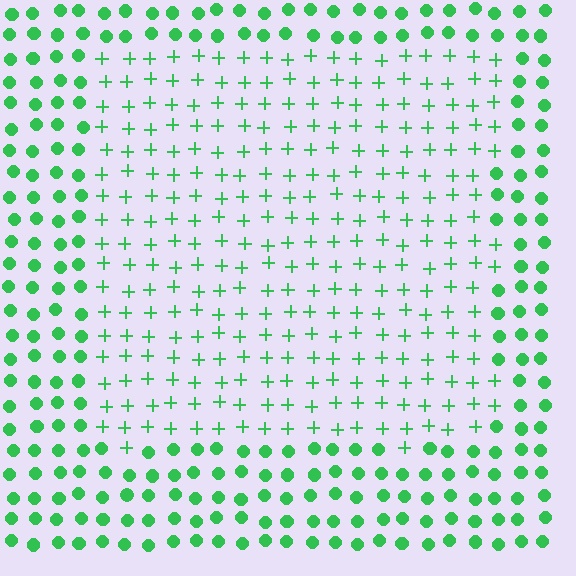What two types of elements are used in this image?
The image uses plus signs inside the rectangle region and circles outside it.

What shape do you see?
I see a rectangle.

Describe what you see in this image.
The image is filled with small green elements arranged in a uniform grid. A rectangle-shaped region contains plus signs, while the surrounding area contains circles. The boundary is defined purely by the change in element shape.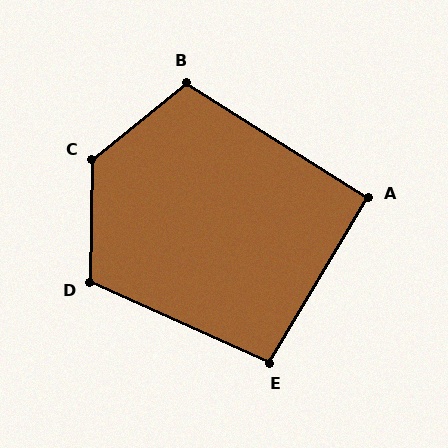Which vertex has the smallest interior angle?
A, at approximately 92 degrees.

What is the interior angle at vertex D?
Approximately 113 degrees (obtuse).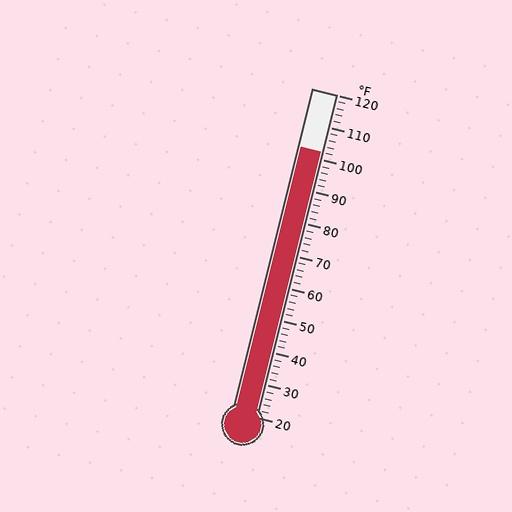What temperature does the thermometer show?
The thermometer shows approximately 102°F.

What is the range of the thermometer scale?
The thermometer scale ranges from 20°F to 120°F.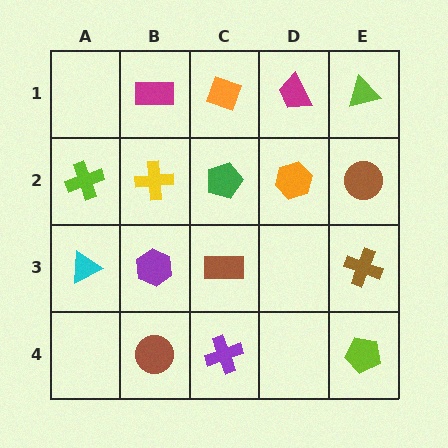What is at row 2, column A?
A lime cross.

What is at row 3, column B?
A purple hexagon.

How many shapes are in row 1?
4 shapes.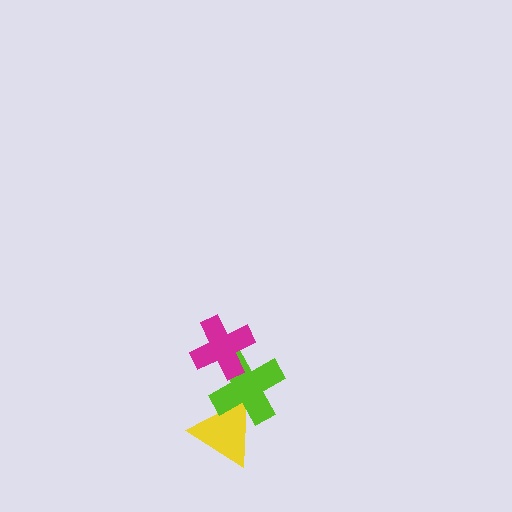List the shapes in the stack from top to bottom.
From top to bottom: the magenta cross, the lime cross, the yellow triangle.